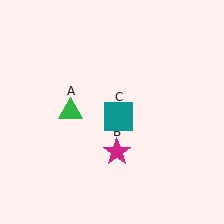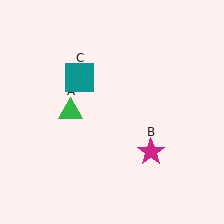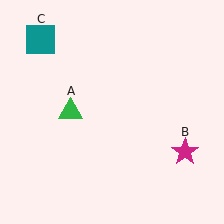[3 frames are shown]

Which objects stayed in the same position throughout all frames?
Green triangle (object A) remained stationary.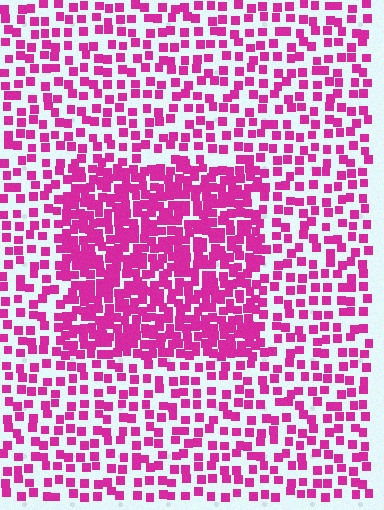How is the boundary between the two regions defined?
The boundary is defined by a change in element density (approximately 2.2x ratio). All elements are the same color, size, and shape.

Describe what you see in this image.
The image contains small magenta elements arranged at two different densities. A rectangle-shaped region is visible where the elements are more densely packed than the surrounding area.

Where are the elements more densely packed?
The elements are more densely packed inside the rectangle boundary.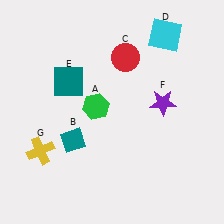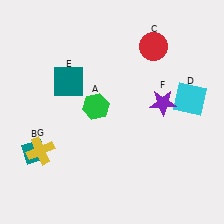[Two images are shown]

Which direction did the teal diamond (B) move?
The teal diamond (B) moved left.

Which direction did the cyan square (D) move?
The cyan square (D) moved down.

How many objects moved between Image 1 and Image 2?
3 objects moved between the two images.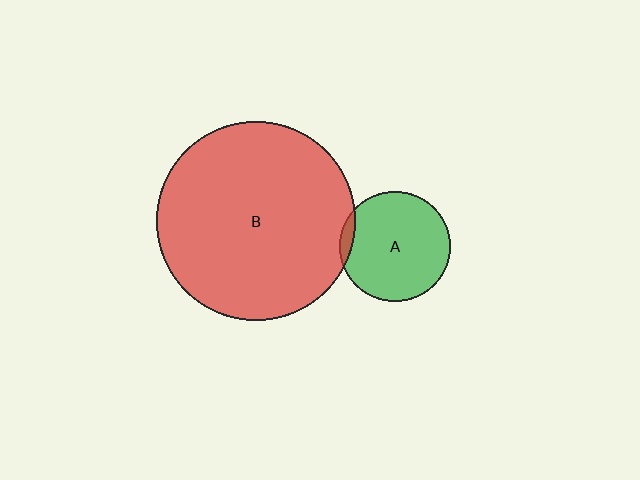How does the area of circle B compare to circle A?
Approximately 3.2 times.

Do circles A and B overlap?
Yes.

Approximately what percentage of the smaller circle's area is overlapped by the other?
Approximately 5%.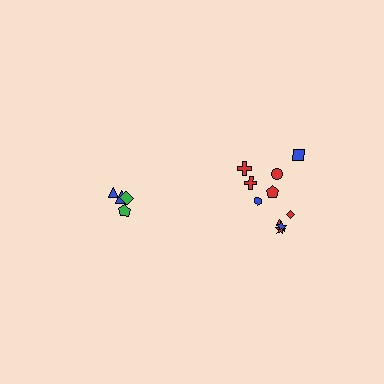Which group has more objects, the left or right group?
The right group.